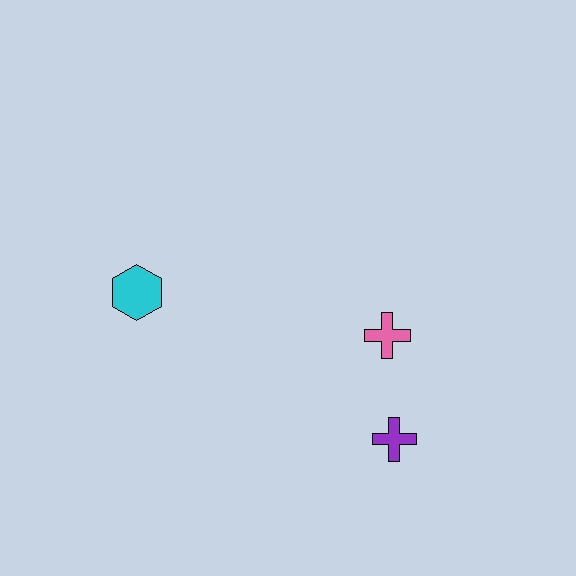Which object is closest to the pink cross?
The purple cross is closest to the pink cross.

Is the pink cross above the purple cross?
Yes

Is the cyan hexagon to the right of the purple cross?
No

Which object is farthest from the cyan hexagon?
The purple cross is farthest from the cyan hexagon.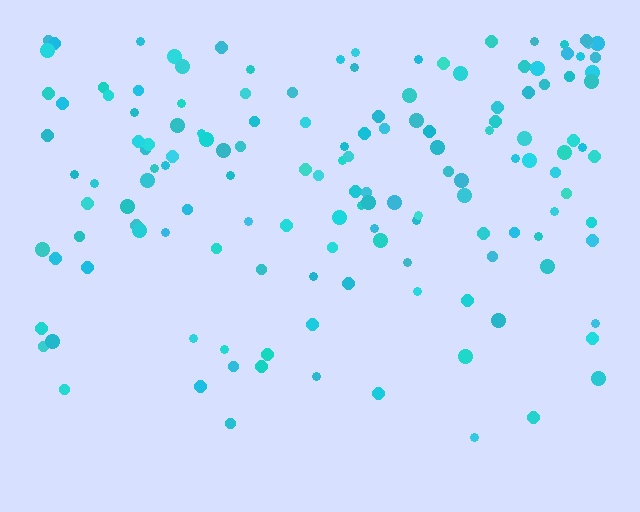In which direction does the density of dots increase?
From bottom to top, with the top side densest.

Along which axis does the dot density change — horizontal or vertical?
Vertical.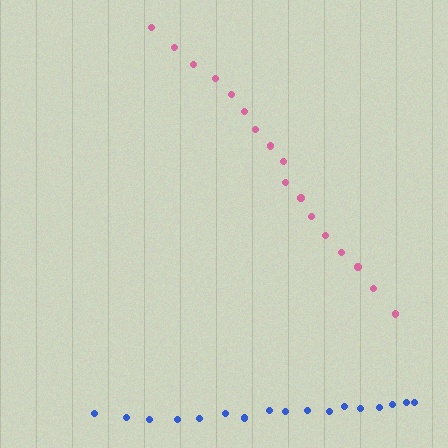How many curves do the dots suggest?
There are 2 distinct paths.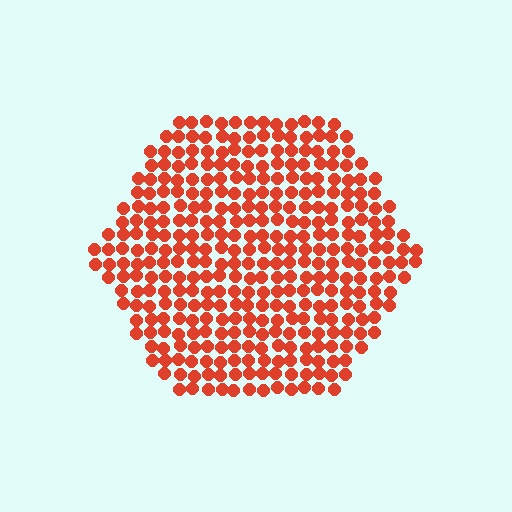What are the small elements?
The small elements are circles.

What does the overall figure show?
The overall figure shows a hexagon.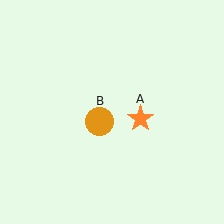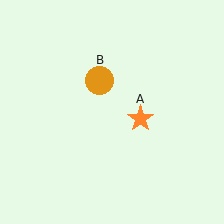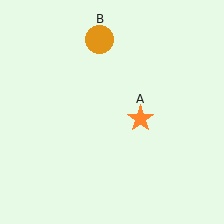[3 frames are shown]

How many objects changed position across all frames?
1 object changed position: orange circle (object B).